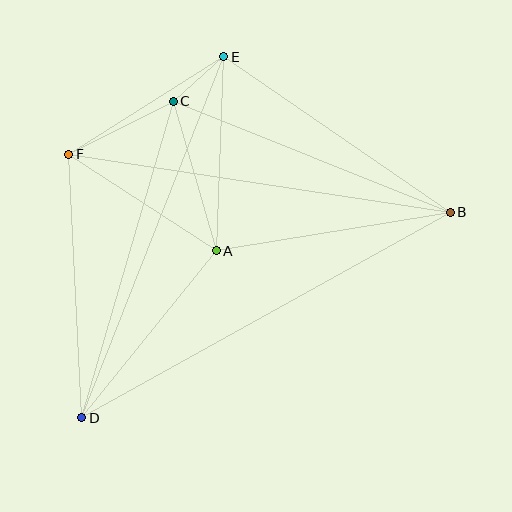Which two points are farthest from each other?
Points B and D are farthest from each other.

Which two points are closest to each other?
Points C and E are closest to each other.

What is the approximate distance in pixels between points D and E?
The distance between D and E is approximately 388 pixels.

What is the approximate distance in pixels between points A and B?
The distance between A and B is approximately 237 pixels.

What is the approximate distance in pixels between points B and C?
The distance between B and C is approximately 298 pixels.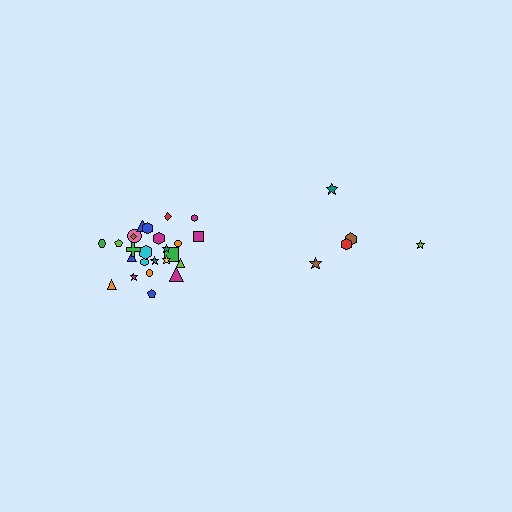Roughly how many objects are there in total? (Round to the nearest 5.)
Roughly 30 objects in total.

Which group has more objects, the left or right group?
The left group.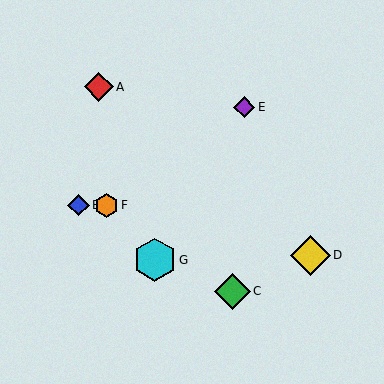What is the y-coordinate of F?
Object F is at y≈205.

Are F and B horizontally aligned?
Yes, both are at y≈205.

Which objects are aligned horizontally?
Objects B, F are aligned horizontally.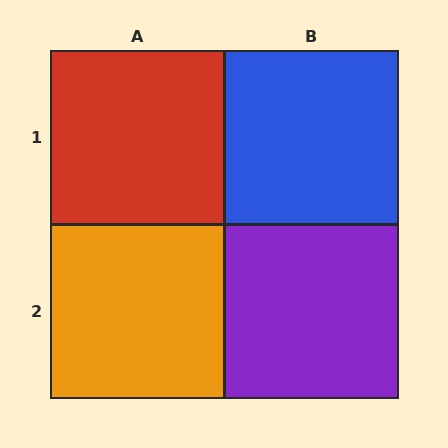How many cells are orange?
1 cell is orange.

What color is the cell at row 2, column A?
Orange.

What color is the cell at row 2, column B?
Purple.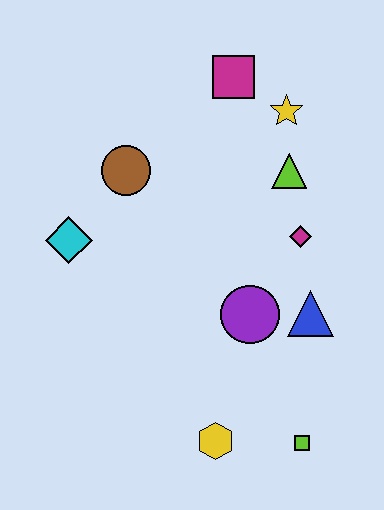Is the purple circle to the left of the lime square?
Yes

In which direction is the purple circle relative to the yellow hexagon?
The purple circle is above the yellow hexagon.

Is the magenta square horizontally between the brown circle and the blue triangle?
Yes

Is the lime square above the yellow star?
No